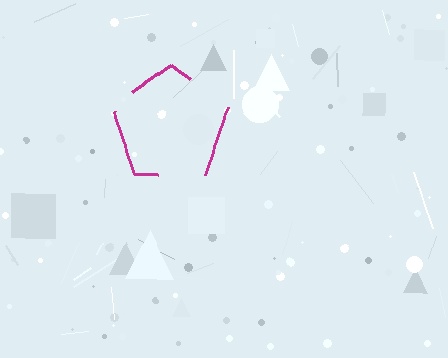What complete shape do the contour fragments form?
The contour fragments form a pentagon.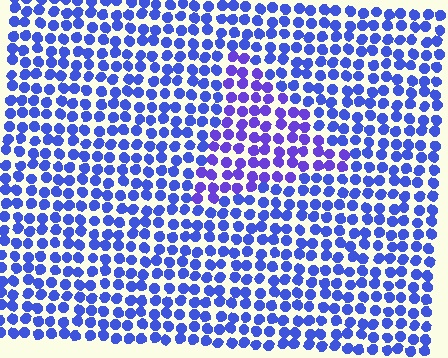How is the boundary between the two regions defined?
The boundary is defined purely by a slight shift in hue (about 25 degrees). Spacing, size, and orientation are identical on both sides.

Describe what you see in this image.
The image is filled with small blue elements in a uniform arrangement. A triangle-shaped region is visible where the elements are tinted to a slightly different hue, forming a subtle color boundary.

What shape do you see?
I see a triangle.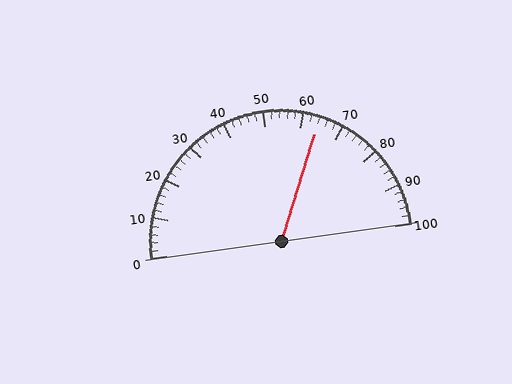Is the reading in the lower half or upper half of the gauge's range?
The reading is in the upper half of the range (0 to 100).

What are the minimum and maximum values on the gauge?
The gauge ranges from 0 to 100.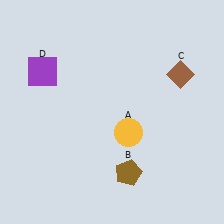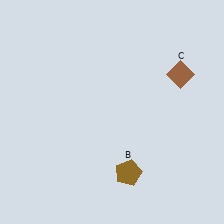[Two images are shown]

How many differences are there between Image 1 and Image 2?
There are 2 differences between the two images.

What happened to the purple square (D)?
The purple square (D) was removed in Image 2. It was in the top-left area of Image 1.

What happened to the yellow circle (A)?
The yellow circle (A) was removed in Image 2. It was in the bottom-right area of Image 1.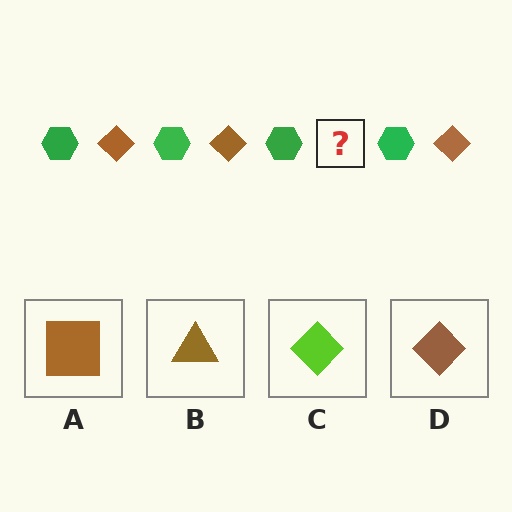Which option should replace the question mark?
Option D.